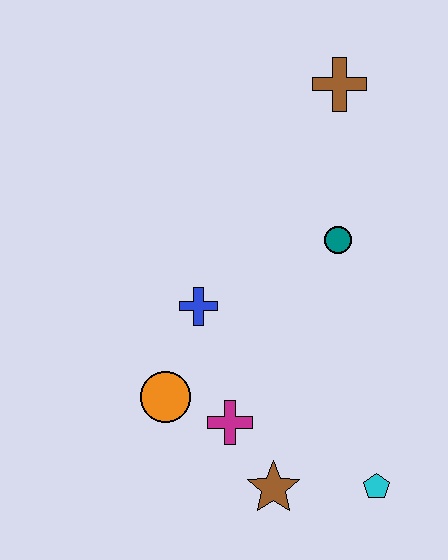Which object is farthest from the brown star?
The brown cross is farthest from the brown star.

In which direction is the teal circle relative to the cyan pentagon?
The teal circle is above the cyan pentagon.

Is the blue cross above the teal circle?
No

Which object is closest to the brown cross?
The teal circle is closest to the brown cross.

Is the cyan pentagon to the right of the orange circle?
Yes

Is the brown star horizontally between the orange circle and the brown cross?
Yes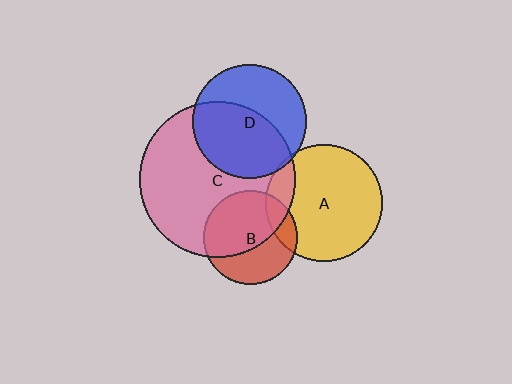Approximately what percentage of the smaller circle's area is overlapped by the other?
Approximately 15%.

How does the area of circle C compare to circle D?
Approximately 1.9 times.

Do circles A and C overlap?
Yes.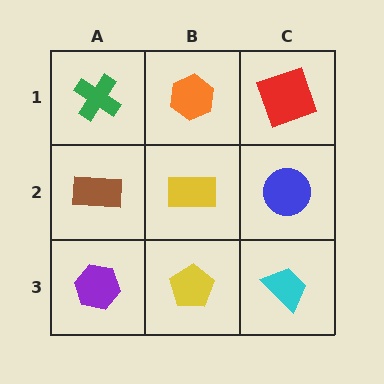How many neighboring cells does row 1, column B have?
3.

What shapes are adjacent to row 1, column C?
A blue circle (row 2, column C), an orange hexagon (row 1, column B).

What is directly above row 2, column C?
A red square.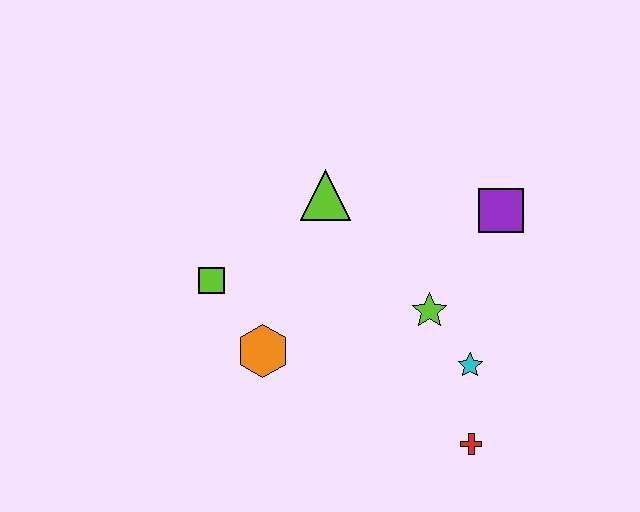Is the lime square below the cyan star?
No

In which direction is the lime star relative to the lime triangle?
The lime star is below the lime triangle.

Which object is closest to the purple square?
The lime star is closest to the purple square.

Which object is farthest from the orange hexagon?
The purple square is farthest from the orange hexagon.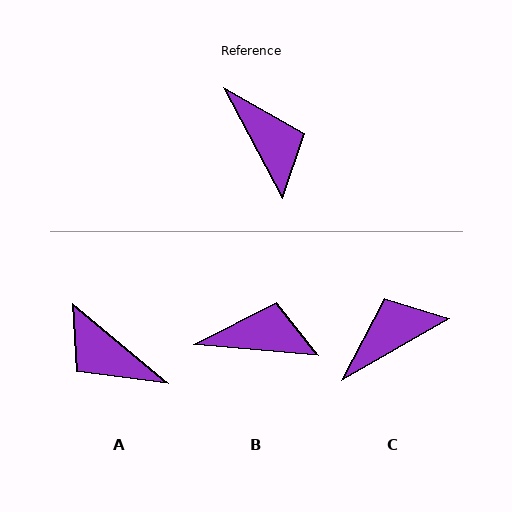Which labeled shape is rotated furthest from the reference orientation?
A, about 158 degrees away.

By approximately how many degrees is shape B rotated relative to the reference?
Approximately 57 degrees counter-clockwise.